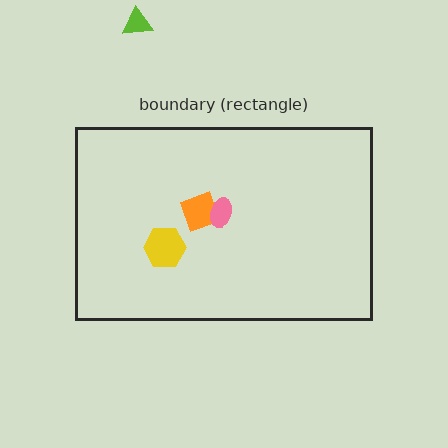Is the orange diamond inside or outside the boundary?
Inside.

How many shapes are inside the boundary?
3 inside, 1 outside.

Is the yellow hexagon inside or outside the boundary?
Inside.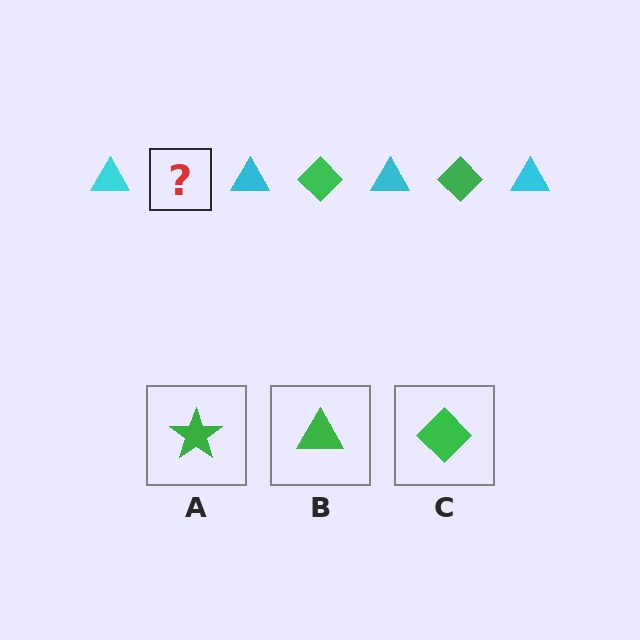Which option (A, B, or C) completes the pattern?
C.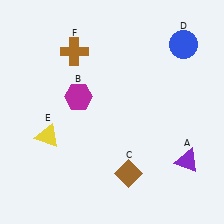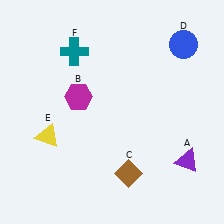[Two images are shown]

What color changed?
The cross (F) changed from brown in Image 1 to teal in Image 2.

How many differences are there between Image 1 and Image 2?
There is 1 difference between the two images.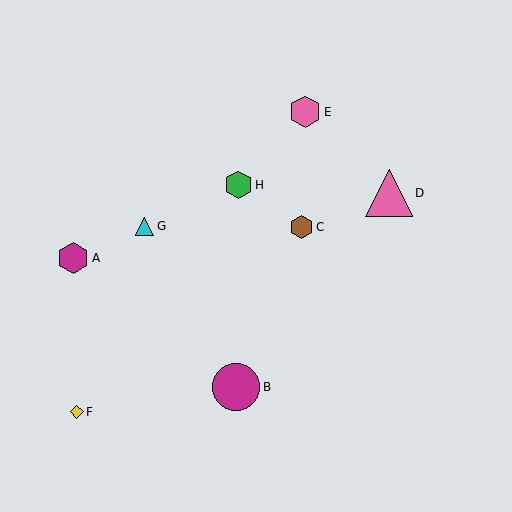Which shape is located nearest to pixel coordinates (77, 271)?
The magenta hexagon (labeled A) at (73, 258) is nearest to that location.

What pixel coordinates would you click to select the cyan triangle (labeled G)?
Click at (145, 226) to select the cyan triangle G.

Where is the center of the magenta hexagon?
The center of the magenta hexagon is at (73, 258).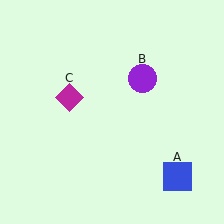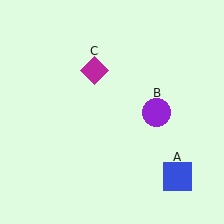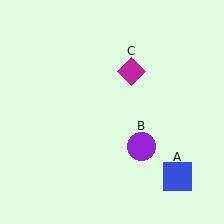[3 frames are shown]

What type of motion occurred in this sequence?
The purple circle (object B), magenta diamond (object C) rotated clockwise around the center of the scene.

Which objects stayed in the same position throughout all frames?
Blue square (object A) remained stationary.